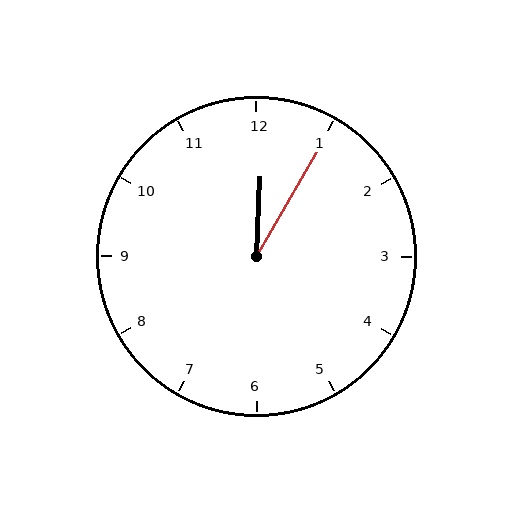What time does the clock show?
12:05.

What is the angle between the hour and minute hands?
Approximately 28 degrees.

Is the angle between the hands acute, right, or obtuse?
It is acute.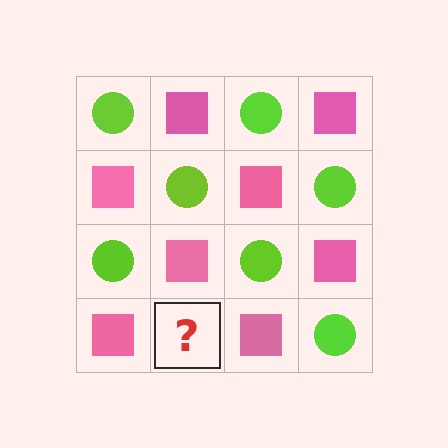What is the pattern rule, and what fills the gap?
The rule is that it alternates lime circle and pink square in a checkerboard pattern. The gap should be filled with a lime circle.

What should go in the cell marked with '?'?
The missing cell should contain a lime circle.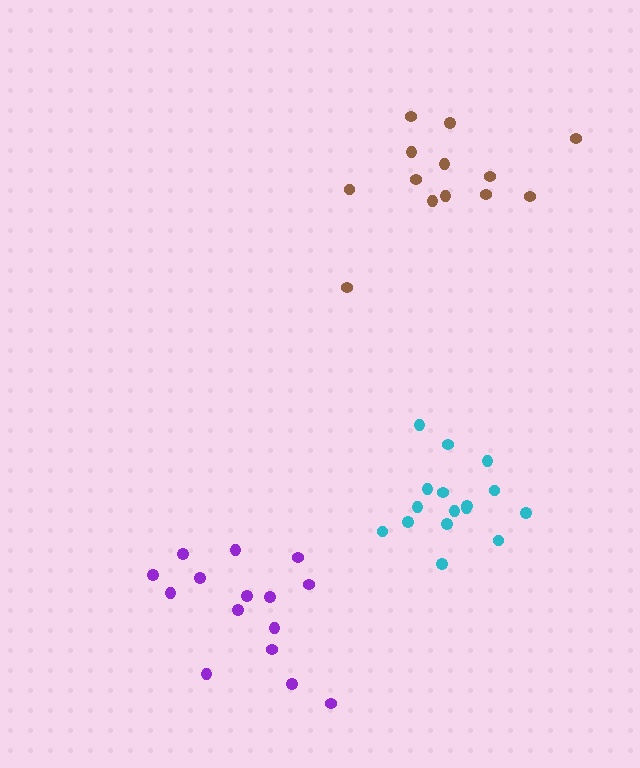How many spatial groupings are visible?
There are 3 spatial groupings.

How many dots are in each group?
Group 1: 13 dots, Group 2: 15 dots, Group 3: 16 dots (44 total).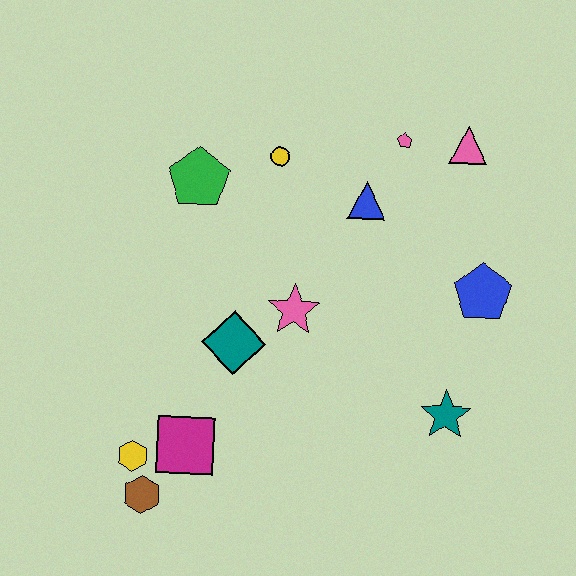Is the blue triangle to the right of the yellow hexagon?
Yes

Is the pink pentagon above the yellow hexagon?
Yes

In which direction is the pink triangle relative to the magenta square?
The pink triangle is above the magenta square.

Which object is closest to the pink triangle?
The pink pentagon is closest to the pink triangle.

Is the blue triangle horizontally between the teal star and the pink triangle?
No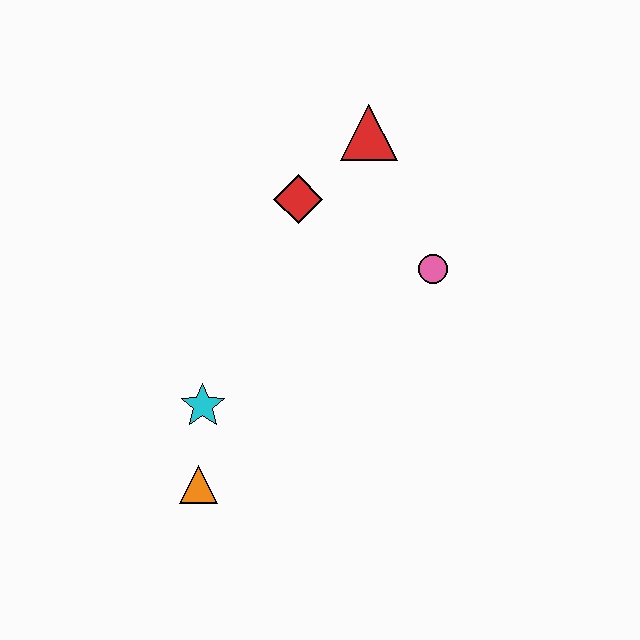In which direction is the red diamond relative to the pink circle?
The red diamond is to the left of the pink circle.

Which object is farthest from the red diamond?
The orange triangle is farthest from the red diamond.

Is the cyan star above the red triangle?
No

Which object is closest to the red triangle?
The red diamond is closest to the red triangle.